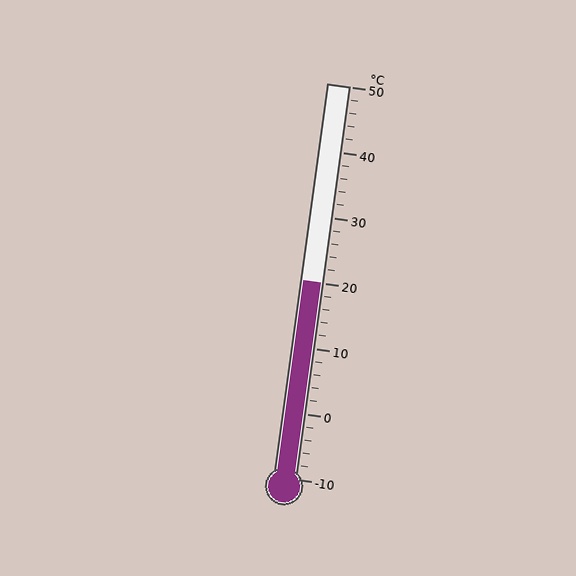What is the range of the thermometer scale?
The thermometer scale ranges from -10°C to 50°C.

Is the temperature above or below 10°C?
The temperature is above 10°C.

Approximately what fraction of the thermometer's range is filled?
The thermometer is filled to approximately 50% of its range.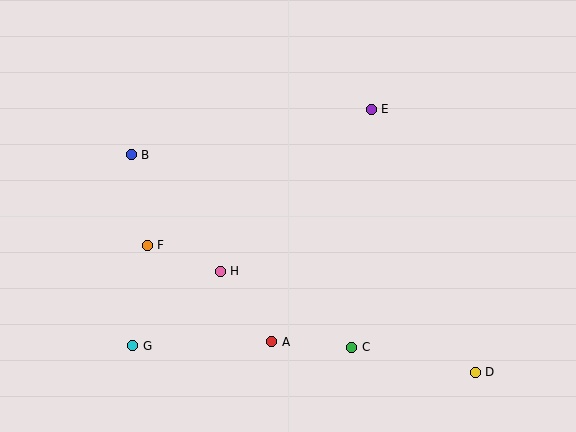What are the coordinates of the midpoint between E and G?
The midpoint between E and G is at (252, 228).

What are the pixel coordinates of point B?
Point B is at (131, 155).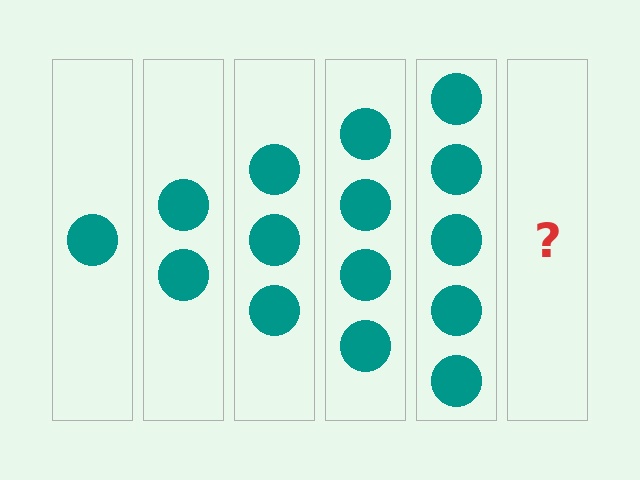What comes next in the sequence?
The next element should be 6 circles.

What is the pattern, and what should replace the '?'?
The pattern is that each step adds one more circle. The '?' should be 6 circles.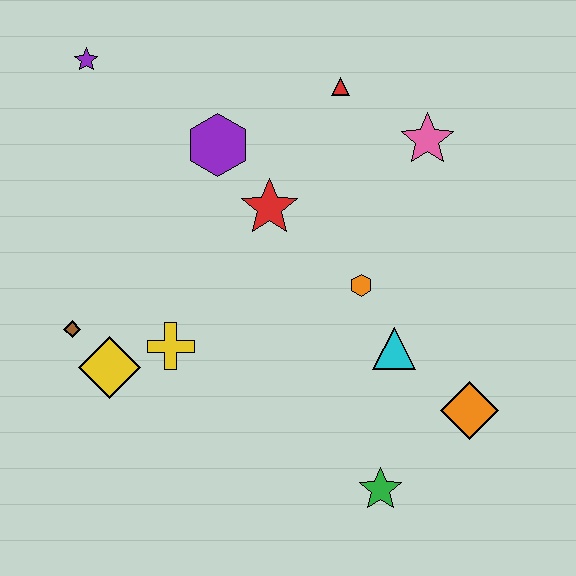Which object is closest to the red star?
The purple hexagon is closest to the red star.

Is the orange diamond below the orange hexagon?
Yes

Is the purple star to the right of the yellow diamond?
No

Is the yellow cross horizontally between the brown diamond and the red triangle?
Yes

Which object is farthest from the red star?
The green star is farthest from the red star.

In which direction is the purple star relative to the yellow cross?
The purple star is above the yellow cross.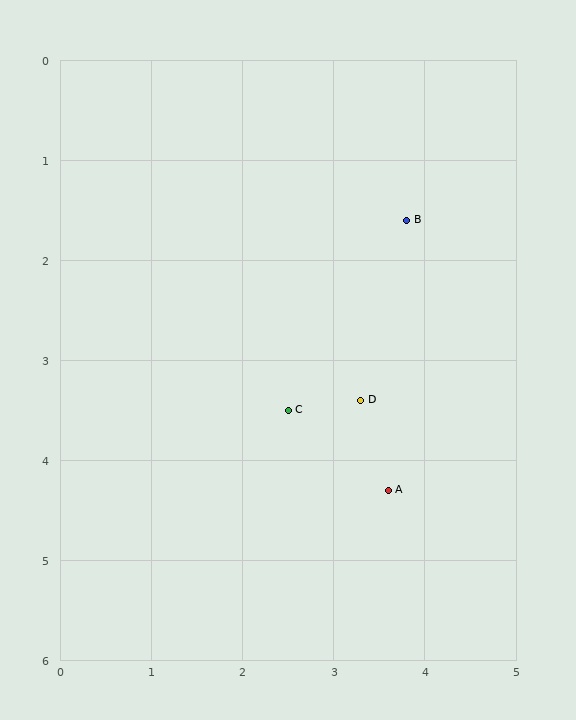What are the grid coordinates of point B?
Point B is at approximately (3.8, 1.6).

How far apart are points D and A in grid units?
Points D and A are about 0.9 grid units apart.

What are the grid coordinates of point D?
Point D is at approximately (3.3, 3.4).